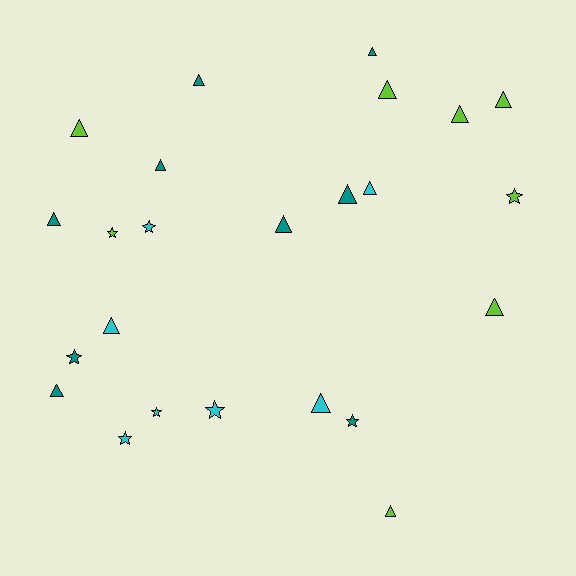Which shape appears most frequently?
Triangle, with 16 objects.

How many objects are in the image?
There are 24 objects.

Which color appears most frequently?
Teal, with 9 objects.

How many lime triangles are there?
There are 6 lime triangles.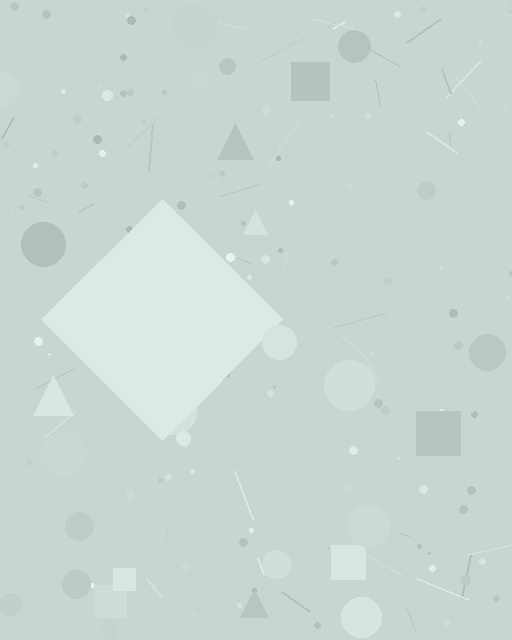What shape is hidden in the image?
A diamond is hidden in the image.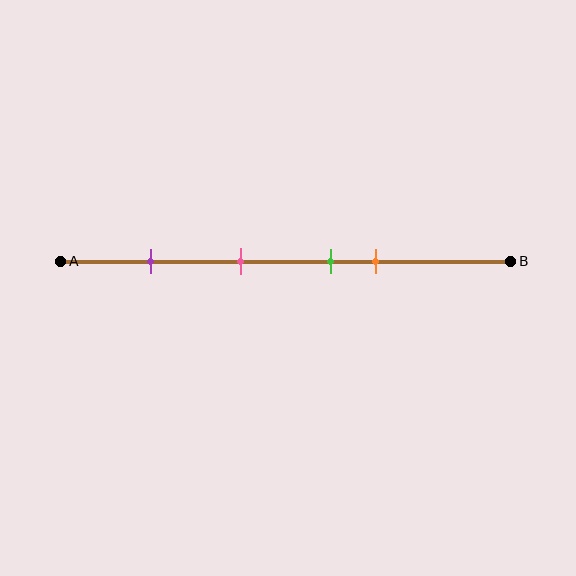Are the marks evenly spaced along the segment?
No, the marks are not evenly spaced.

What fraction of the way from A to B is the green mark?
The green mark is approximately 60% (0.6) of the way from A to B.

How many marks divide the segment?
There are 4 marks dividing the segment.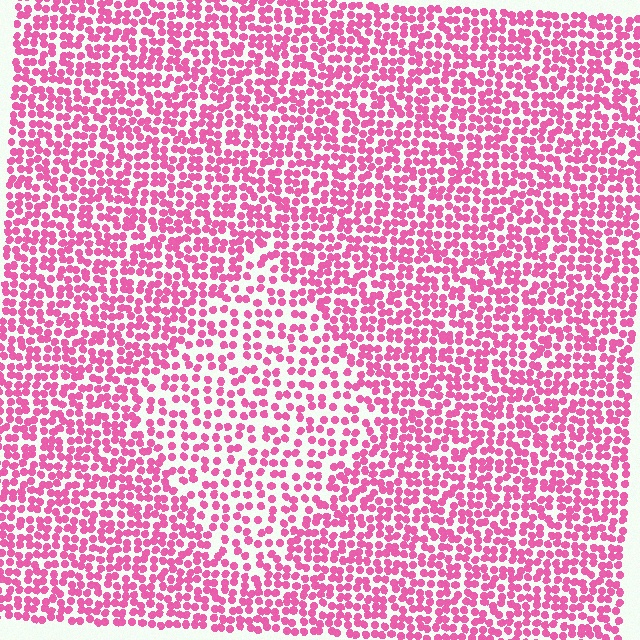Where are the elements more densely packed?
The elements are more densely packed outside the diamond boundary.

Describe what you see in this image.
The image contains small pink elements arranged at two different densities. A diamond-shaped region is visible where the elements are less densely packed than the surrounding area.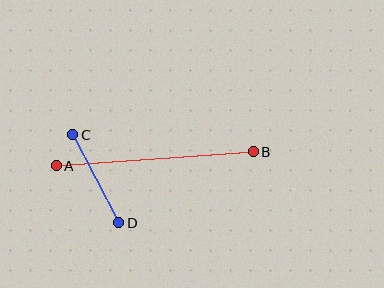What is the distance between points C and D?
The distance is approximately 99 pixels.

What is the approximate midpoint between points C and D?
The midpoint is at approximately (96, 179) pixels.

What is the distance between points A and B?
The distance is approximately 197 pixels.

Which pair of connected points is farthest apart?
Points A and B are farthest apart.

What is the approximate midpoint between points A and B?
The midpoint is at approximately (155, 159) pixels.